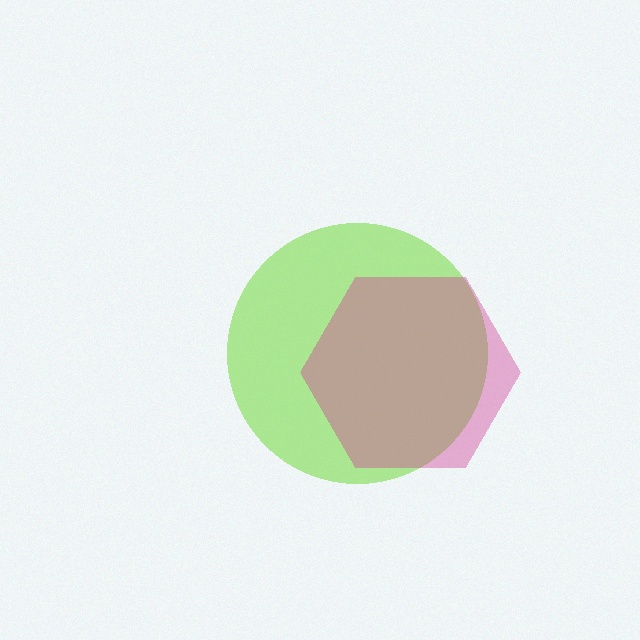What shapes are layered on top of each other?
The layered shapes are: a lime circle, a magenta hexagon.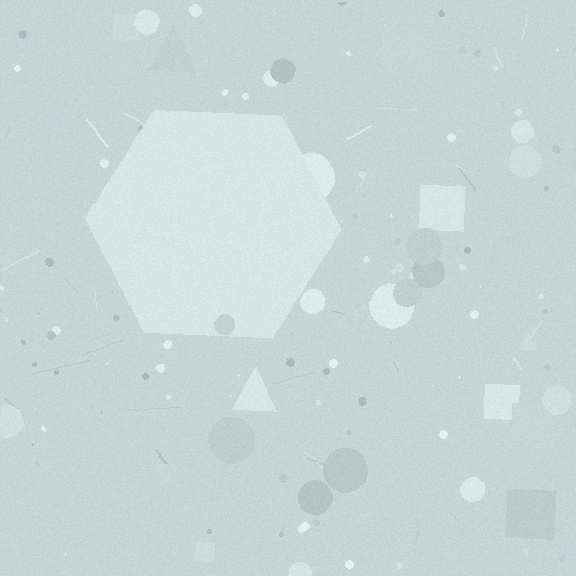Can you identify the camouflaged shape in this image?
The camouflaged shape is a hexagon.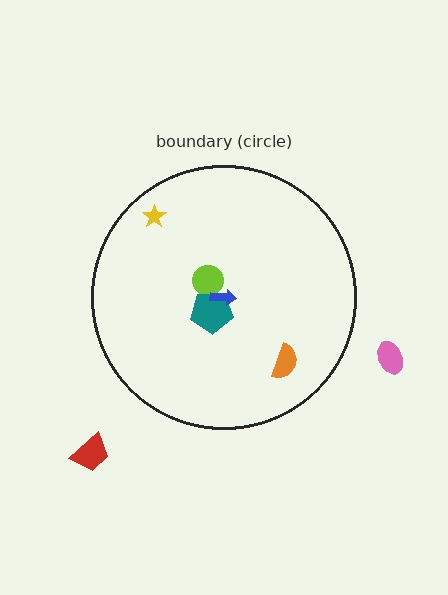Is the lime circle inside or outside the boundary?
Inside.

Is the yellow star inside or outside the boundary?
Inside.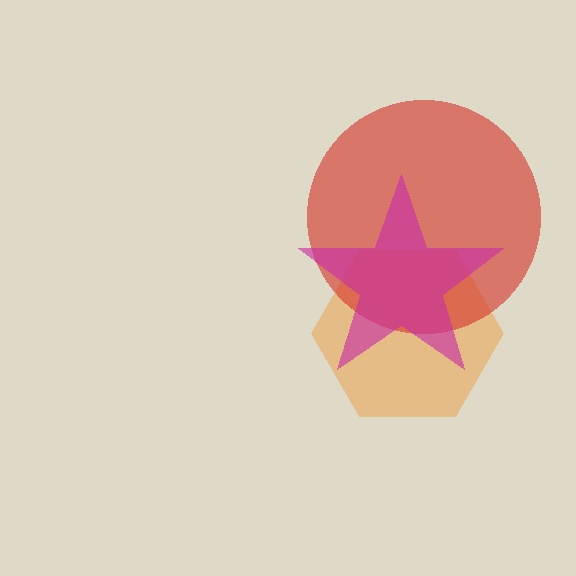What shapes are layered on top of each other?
The layered shapes are: an orange hexagon, a red circle, a magenta star.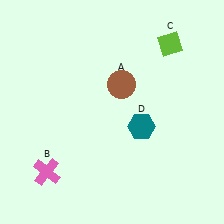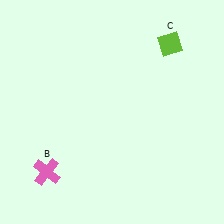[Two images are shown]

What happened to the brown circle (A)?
The brown circle (A) was removed in Image 2. It was in the top-right area of Image 1.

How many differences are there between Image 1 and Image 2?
There are 2 differences between the two images.